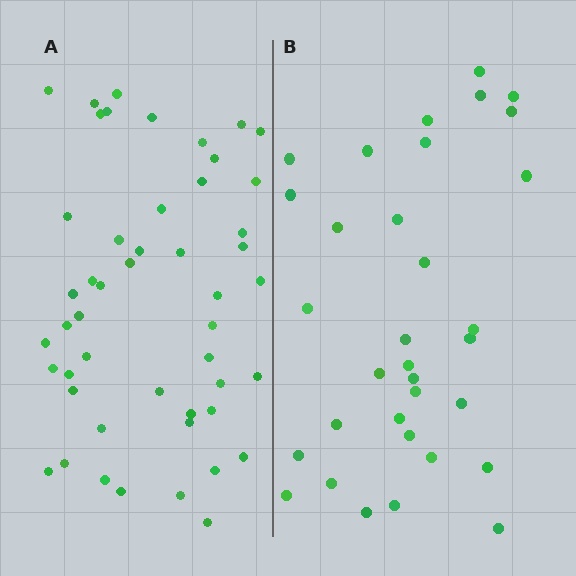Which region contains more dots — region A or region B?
Region A (the left region) has more dots.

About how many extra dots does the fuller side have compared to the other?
Region A has approximately 15 more dots than region B.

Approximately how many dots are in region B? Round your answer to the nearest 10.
About 30 dots. (The exact count is 33, which rounds to 30.)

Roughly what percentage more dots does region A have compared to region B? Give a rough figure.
About 50% more.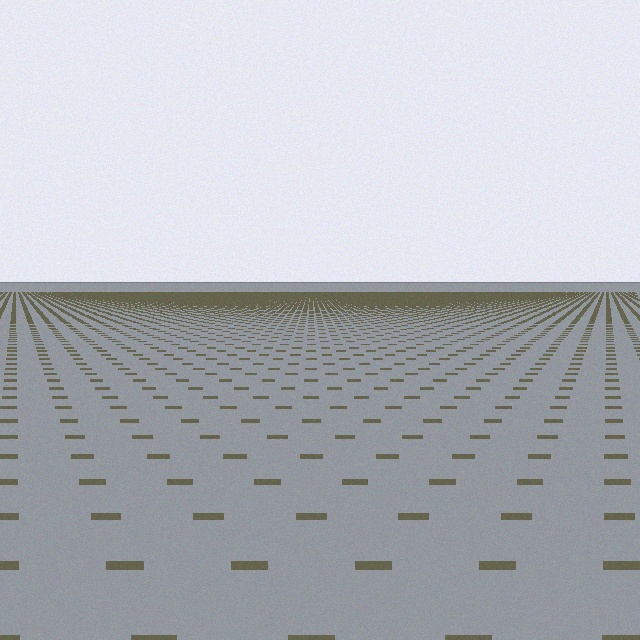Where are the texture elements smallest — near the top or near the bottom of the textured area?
Near the top.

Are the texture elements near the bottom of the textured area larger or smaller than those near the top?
Larger. Near the bottom, elements are closer to the viewer and appear at a bigger on-screen size.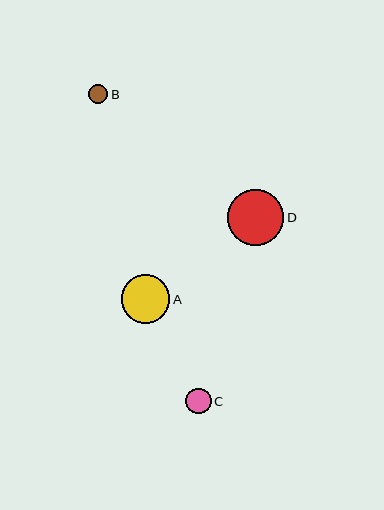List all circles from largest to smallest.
From largest to smallest: D, A, C, B.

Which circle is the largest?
Circle D is the largest with a size of approximately 56 pixels.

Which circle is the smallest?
Circle B is the smallest with a size of approximately 20 pixels.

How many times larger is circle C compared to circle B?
Circle C is approximately 1.3 times the size of circle B.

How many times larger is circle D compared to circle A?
Circle D is approximately 1.2 times the size of circle A.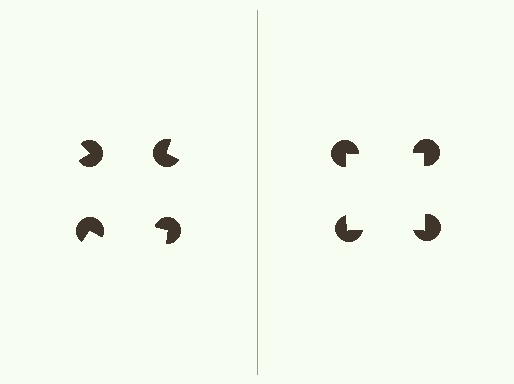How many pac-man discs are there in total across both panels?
8 — 4 on each side.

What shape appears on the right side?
An illusory square.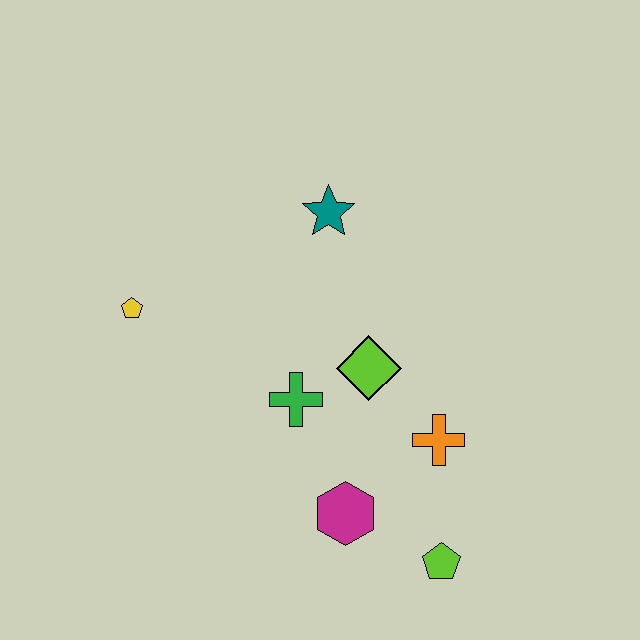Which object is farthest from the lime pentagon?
The yellow pentagon is farthest from the lime pentagon.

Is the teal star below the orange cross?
No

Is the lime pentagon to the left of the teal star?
No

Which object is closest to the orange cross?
The lime diamond is closest to the orange cross.